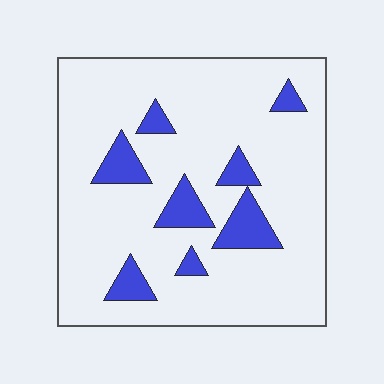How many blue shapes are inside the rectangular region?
8.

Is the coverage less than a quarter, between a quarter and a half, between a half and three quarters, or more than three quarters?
Less than a quarter.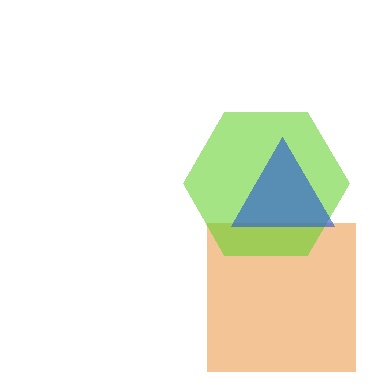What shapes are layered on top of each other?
The layered shapes are: an orange square, a lime hexagon, a blue triangle.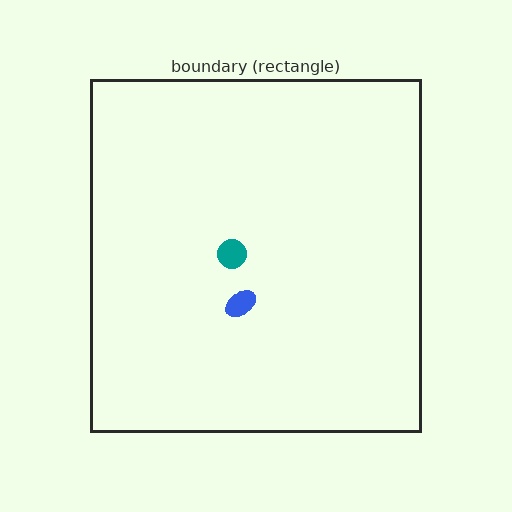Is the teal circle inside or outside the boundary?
Inside.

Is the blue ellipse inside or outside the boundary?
Inside.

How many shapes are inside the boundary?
2 inside, 0 outside.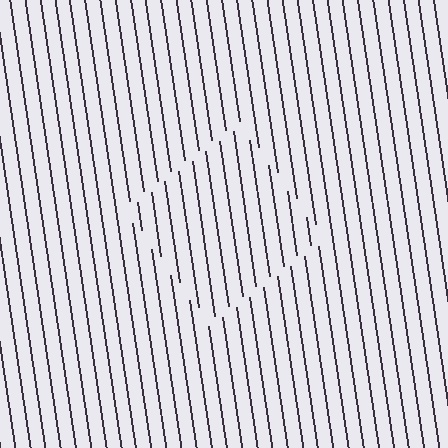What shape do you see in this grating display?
An illusory square. The interior of the shape contains the same grating, shifted by half a period — the contour is defined by the phase discontinuity where line-ends from the inner and outer gratings abut.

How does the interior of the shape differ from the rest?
The interior of the shape contains the same grating, shifted by half a period — the contour is defined by the phase discontinuity where line-ends from the inner and outer gratings abut.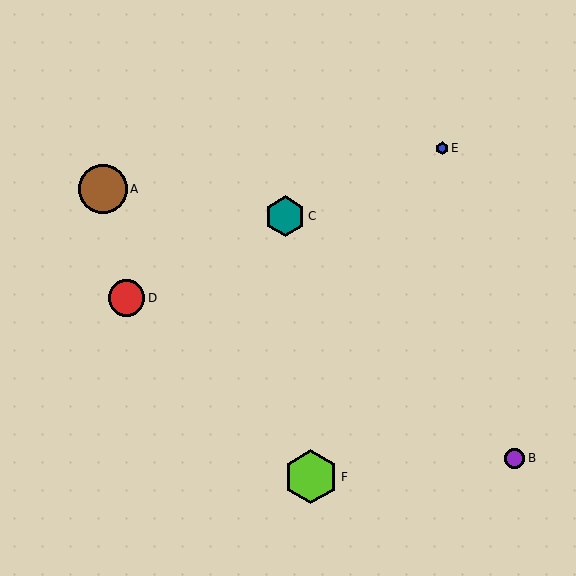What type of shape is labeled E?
Shape E is a blue hexagon.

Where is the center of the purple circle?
The center of the purple circle is at (514, 458).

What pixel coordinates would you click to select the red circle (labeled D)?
Click at (127, 298) to select the red circle D.